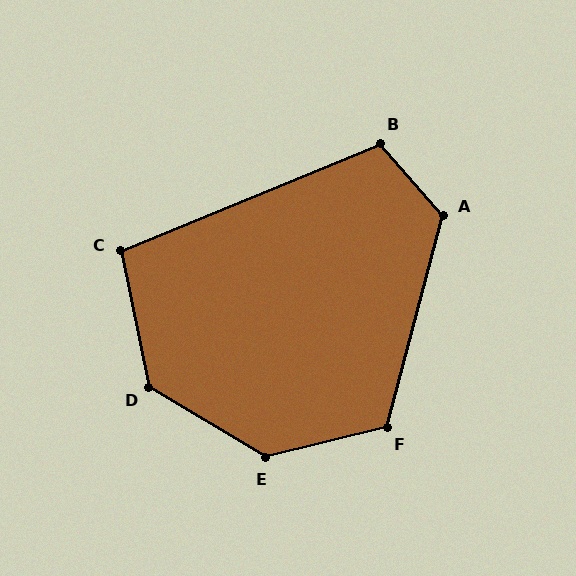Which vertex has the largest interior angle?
E, at approximately 135 degrees.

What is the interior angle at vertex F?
Approximately 119 degrees (obtuse).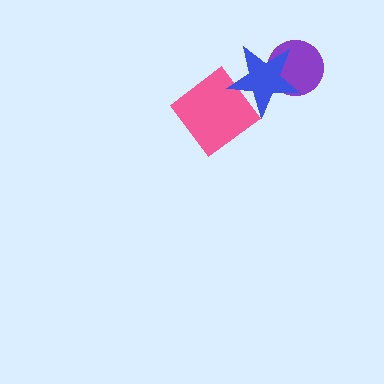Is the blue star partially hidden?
No, no other shape covers it.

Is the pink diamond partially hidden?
Yes, it is partially covered by another shape.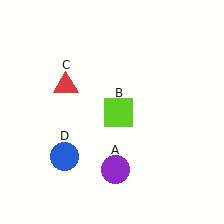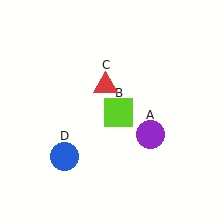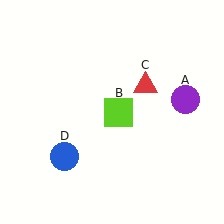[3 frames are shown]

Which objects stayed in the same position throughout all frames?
Lime square (object B) and blue circle (object D) remained stationary.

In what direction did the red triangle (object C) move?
The red triangle (object C) moved right.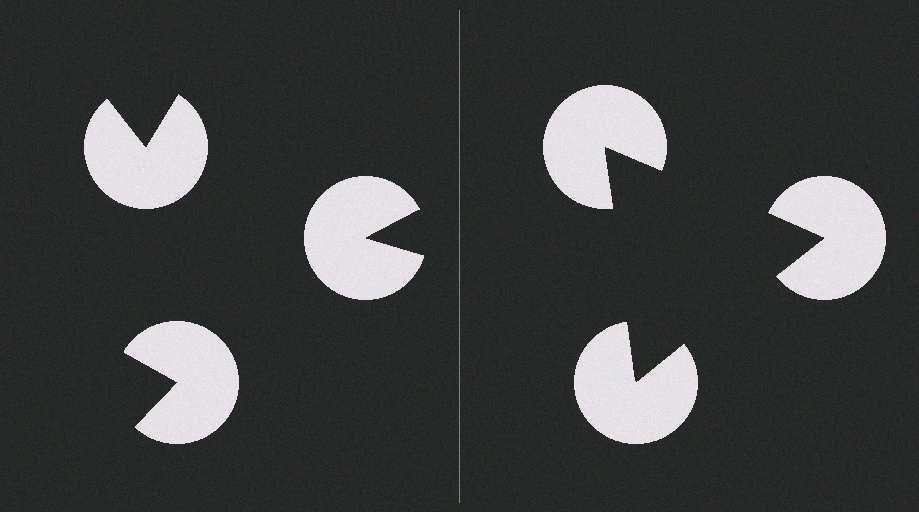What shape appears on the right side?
An illusory triangle.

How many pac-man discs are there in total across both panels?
6 — 3 on each side.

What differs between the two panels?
The pac-man discs are positioned identically on both sides; only the wedge orientations differ. On the right they align to a triangle; on the left they are misaligned.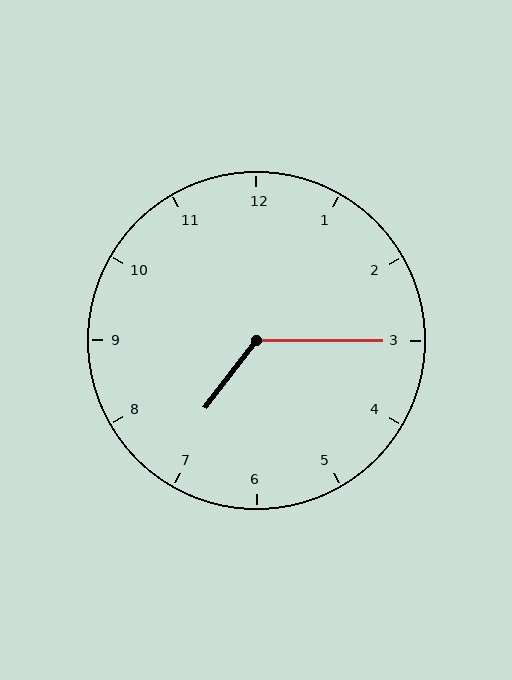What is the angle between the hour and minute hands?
Approximately 128 degrees.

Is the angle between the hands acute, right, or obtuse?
It is obtuse.